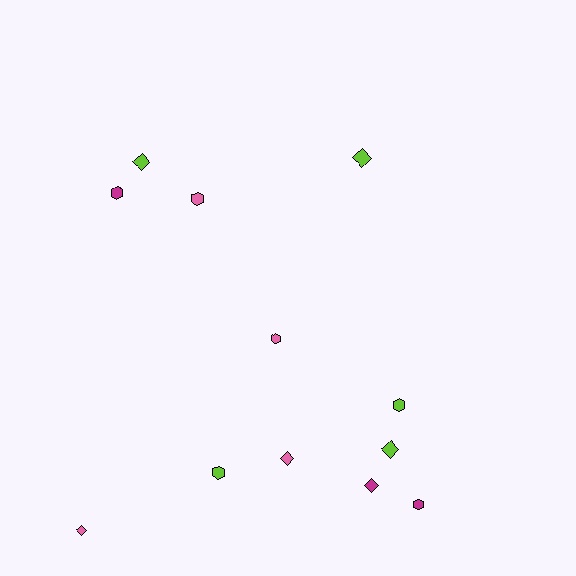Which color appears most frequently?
Lime, with 5 objects.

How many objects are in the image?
There are 12 objects.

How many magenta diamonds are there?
There is 1 magenta diamond.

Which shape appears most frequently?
Diamond, with 6 objects.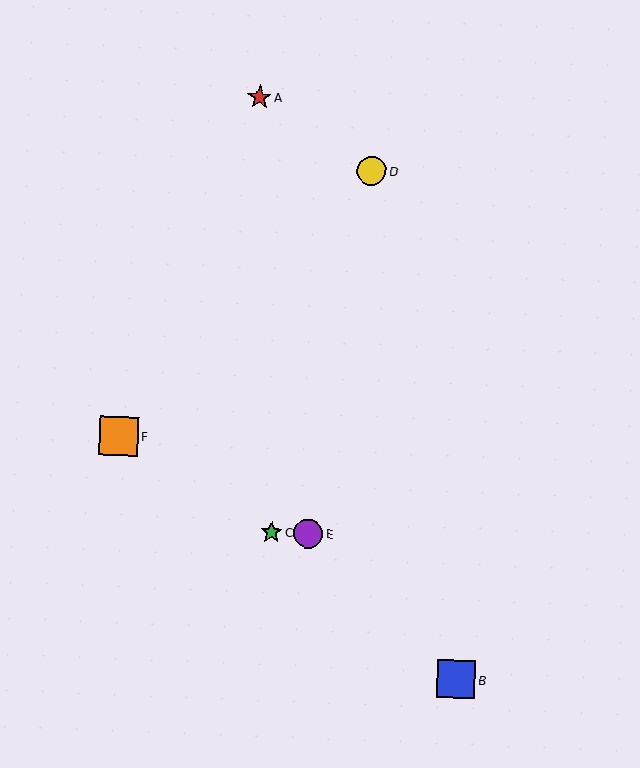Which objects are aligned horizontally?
Objects C, E are aligned horizontally.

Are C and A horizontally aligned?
No, C is at y≈532 and A is at y≈97.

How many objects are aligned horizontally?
2 objects (C, E) are aligned horizontally.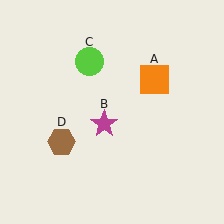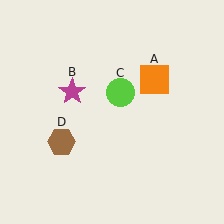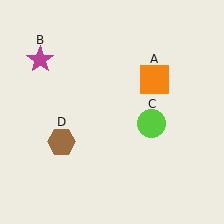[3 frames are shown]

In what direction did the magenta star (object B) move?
The magenta star (object B) moved up and to the left.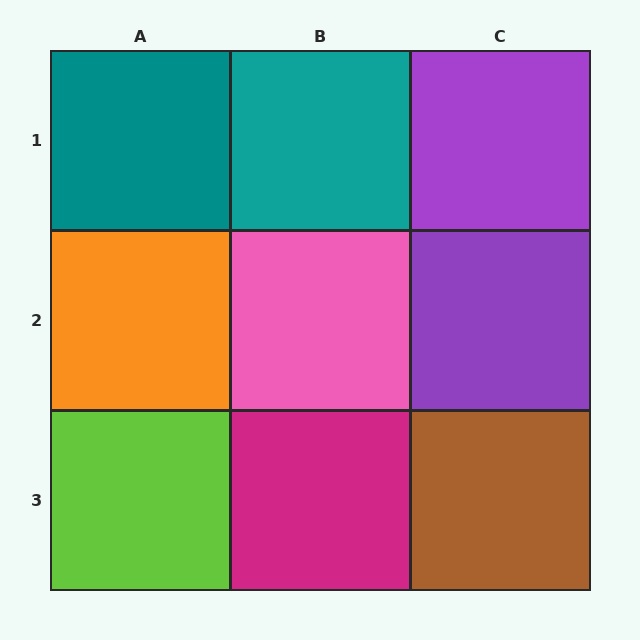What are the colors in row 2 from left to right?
Orange, pink, purple.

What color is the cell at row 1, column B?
Teal.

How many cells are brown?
1 cell is brown.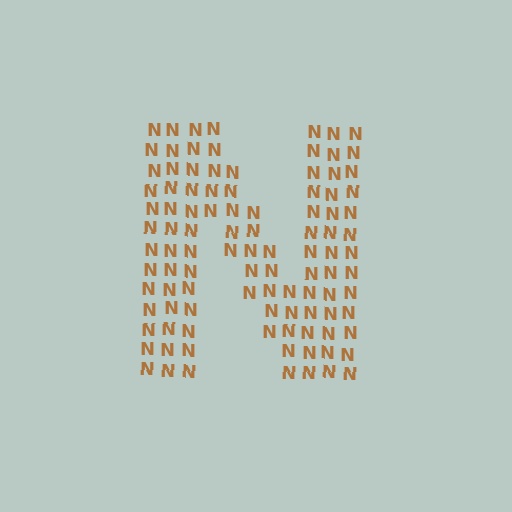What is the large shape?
The large shape is the letter N.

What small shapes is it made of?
It is made of small letter N's.